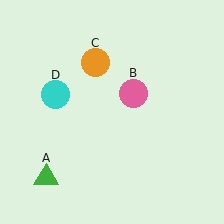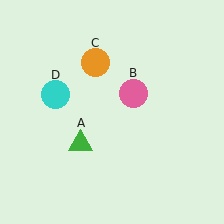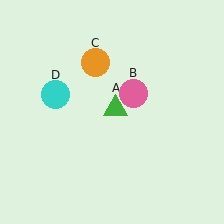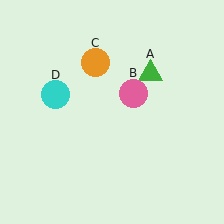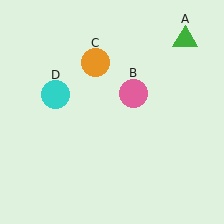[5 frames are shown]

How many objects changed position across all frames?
1 object changed position: green triangle (object A).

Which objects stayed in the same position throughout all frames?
Pink circle (object B) and orange circle (object C) and cyan circle (object D) remained stationary.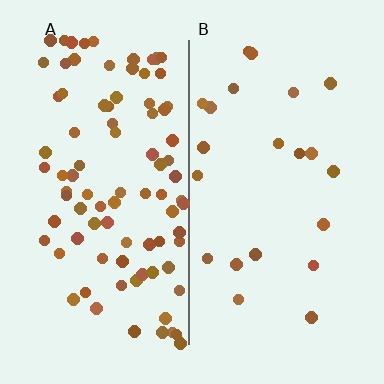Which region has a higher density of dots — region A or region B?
A (the left).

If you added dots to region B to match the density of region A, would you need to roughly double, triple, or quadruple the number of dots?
Approximately quadruple.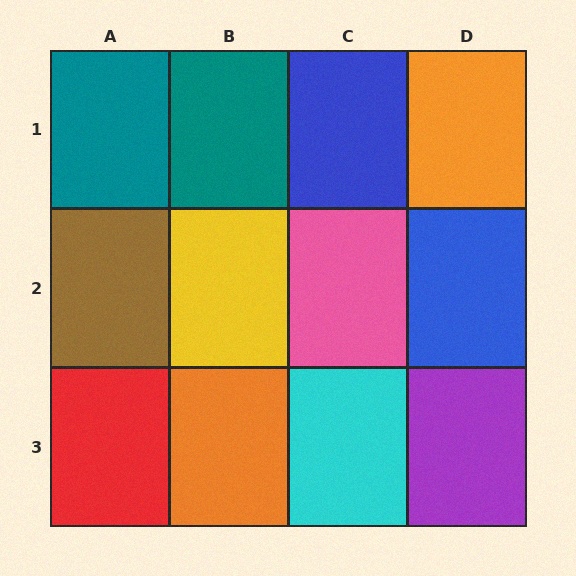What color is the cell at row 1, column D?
Orange.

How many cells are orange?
2 cells are orange.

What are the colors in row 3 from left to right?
Red, orange, cyan, purple.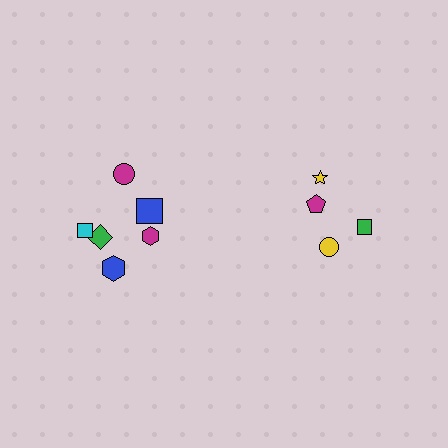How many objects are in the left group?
There are 6 objects.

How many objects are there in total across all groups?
There are 10 objects.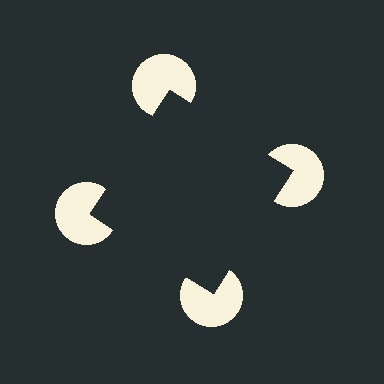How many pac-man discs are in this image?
There are 4 — one at each vertex of the illusory square.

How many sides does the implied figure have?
4 sides.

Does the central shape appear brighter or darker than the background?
It typically appears slightly darker than the background, even though no actual brightness change is drawn.